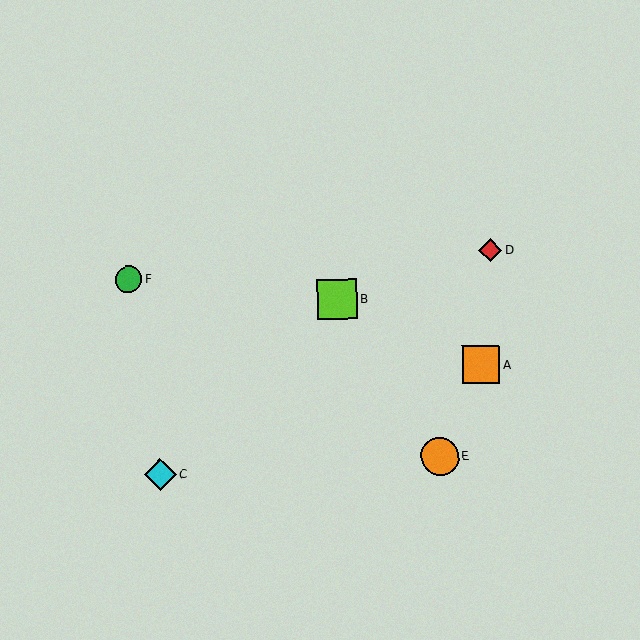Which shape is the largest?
The lime square (labeled B) is the largest.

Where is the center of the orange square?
The center of the orange square is at (481, 365).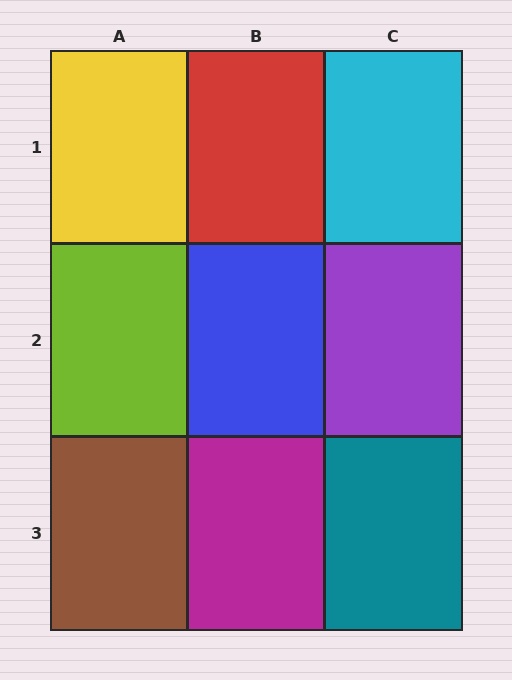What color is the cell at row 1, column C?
Cyan.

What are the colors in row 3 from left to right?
Brown, magenta, teal.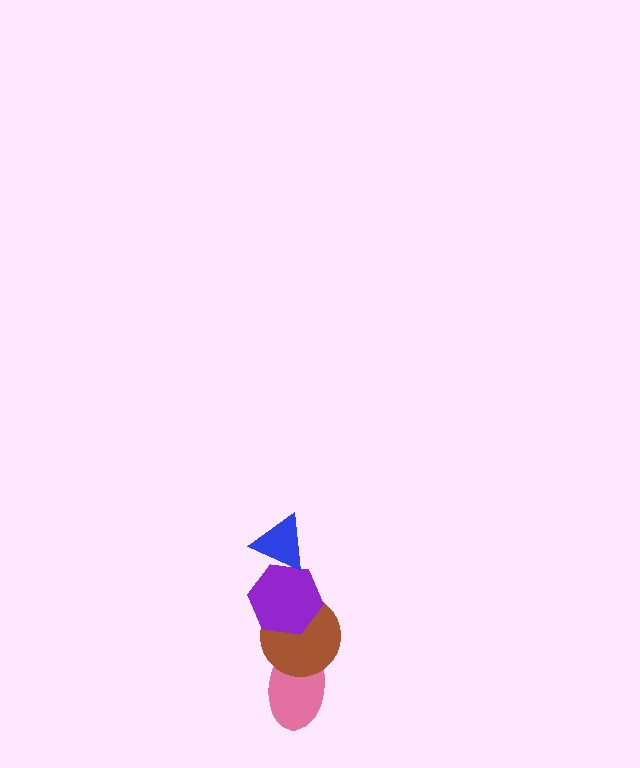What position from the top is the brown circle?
The brown circle is 3rd from the top.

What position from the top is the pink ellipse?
The pink ellipse is 4th from the top.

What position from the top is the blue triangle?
The blue triangle is 1st from the top.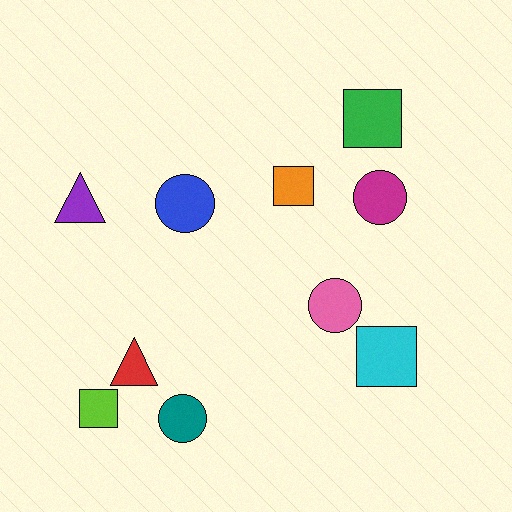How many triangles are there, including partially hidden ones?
There are 2 triangles.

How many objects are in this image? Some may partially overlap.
There are 10 objects.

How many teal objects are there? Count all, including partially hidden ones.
There is 1 teal object.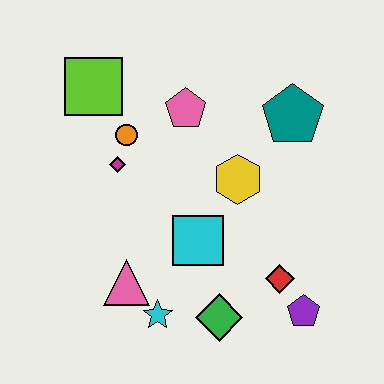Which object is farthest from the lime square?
The purple pentagon is farthest from the lime square.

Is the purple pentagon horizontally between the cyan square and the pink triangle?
No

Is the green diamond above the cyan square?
No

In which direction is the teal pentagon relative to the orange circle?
The teal pentagon is to the right of the orange circle.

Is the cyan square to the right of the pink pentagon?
Yes